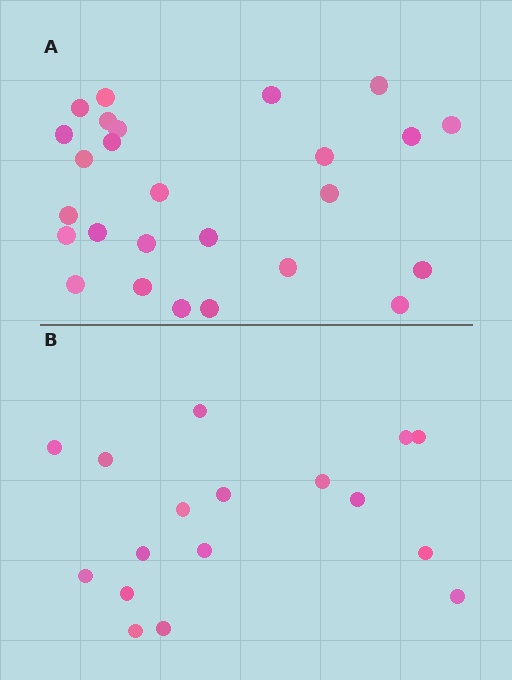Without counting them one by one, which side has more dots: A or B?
Region A (the top region) has more dots.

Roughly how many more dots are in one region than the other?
Region A has roughly 8 or so more dots than region B.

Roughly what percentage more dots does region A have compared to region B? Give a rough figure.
About 55% more.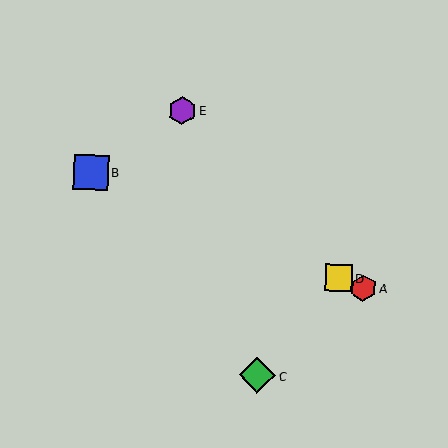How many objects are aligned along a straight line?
3 objects (A, B, D) are aligned along a straight line.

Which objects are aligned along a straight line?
Objects A, B, D are aligned along a straight line.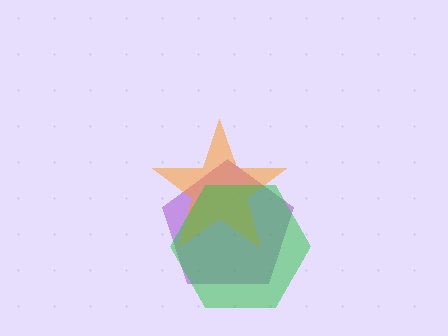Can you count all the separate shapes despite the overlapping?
Yes, there are 3 separate shapes.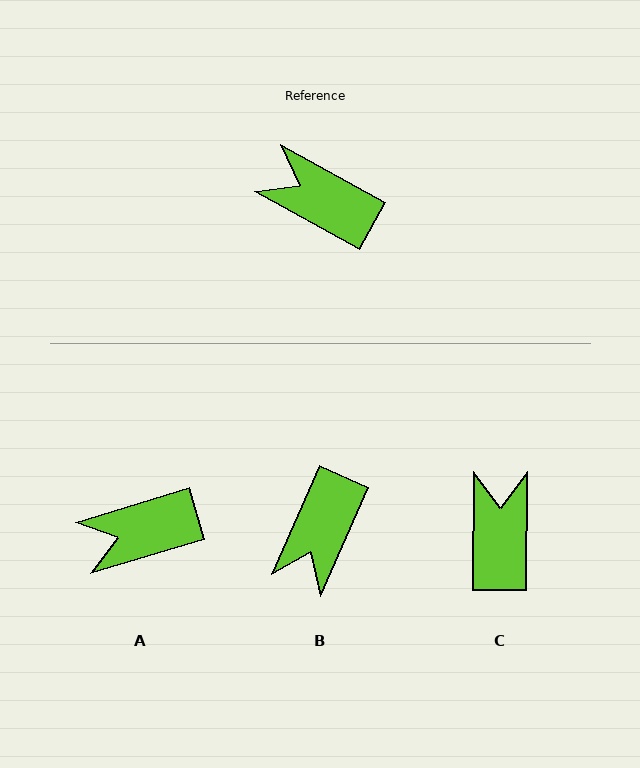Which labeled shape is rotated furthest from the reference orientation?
B, about 95 degrees away.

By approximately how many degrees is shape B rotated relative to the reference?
Approximately 95 degrees counter-clockwise.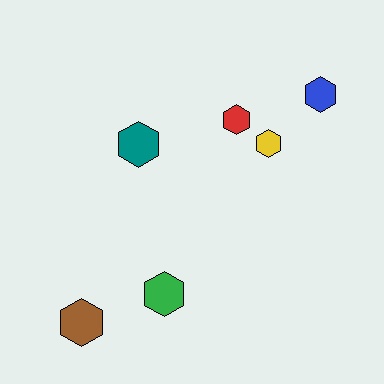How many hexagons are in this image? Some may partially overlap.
There are 6 hexagons.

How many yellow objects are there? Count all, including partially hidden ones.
There is 1 yellow object.